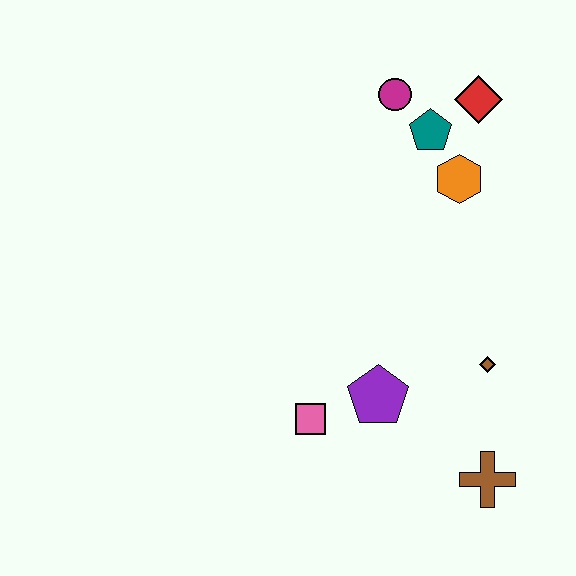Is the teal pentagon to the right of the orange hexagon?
No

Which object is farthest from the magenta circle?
The brown cross is farthest from the magenta circle.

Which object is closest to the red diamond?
The teal pentagon is closest to the red diamond.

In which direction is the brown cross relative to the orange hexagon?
The brown cross is below the orange hexagon.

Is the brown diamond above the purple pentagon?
Yes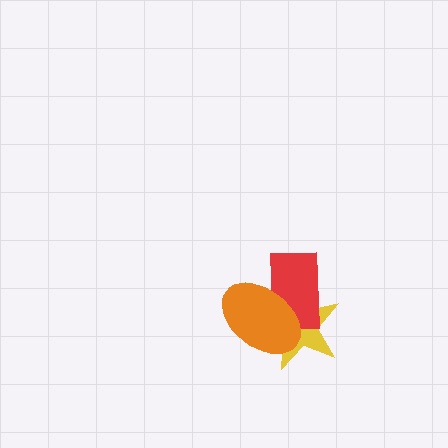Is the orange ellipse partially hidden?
No, no other shape covers it.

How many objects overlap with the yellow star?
2 objects overlap with the yellow star.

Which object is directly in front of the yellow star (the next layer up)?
The red rectangle is directly in front of the yellow star.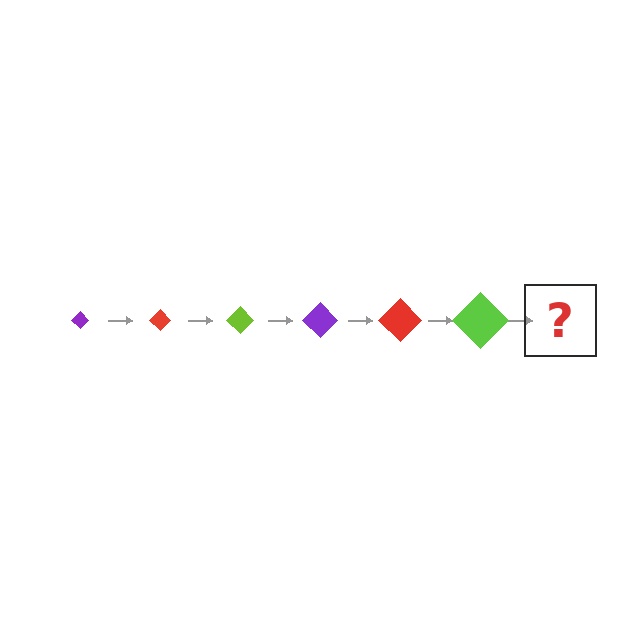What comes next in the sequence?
The next element should be a purple diamond, larger than the previous one.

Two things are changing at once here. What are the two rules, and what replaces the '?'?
The two rules are that the diamond grows larger each step and the color cycles through purple, red, and lime. The '?' should be a purple diamond, larger than the previous one.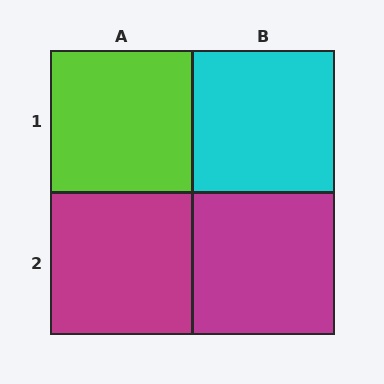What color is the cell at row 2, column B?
Magenta.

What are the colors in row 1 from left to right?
Lime, cyan.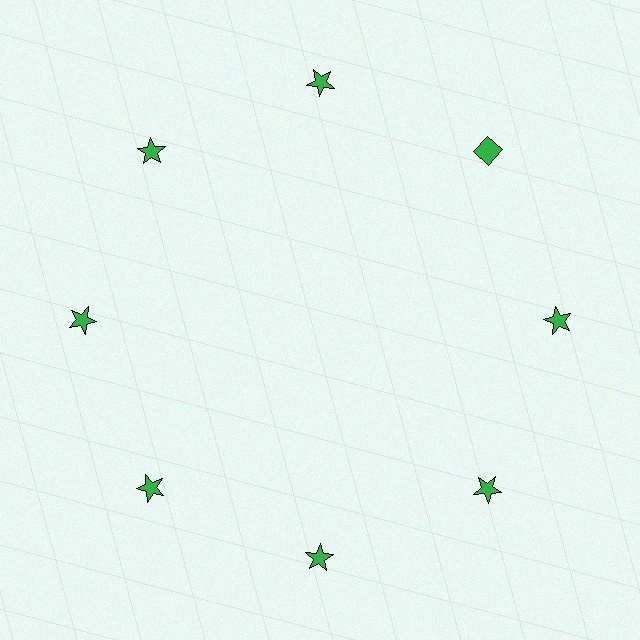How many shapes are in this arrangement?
There are 8 shapes arranged in a ring pattern.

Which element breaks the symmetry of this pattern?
The green diamond at roughly the 2 o'clock position breaks the symmetry. All other shapes are green stars.